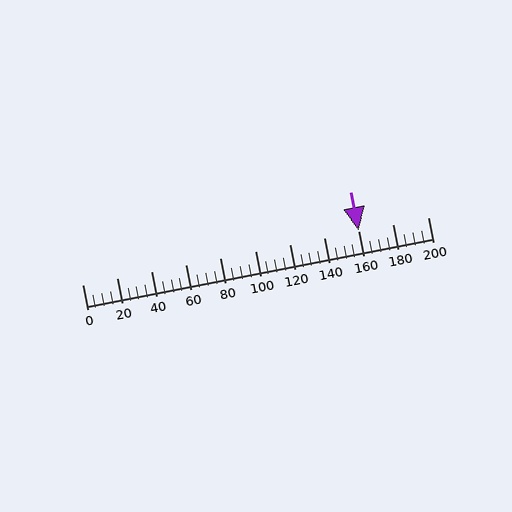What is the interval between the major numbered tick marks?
The major tick marks are spaced 20 units apart.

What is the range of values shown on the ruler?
The ruler shows values from 0 to 200.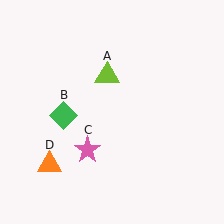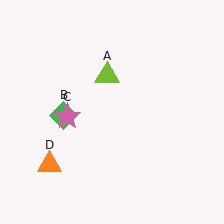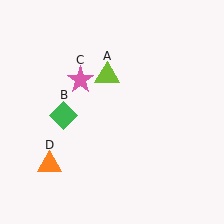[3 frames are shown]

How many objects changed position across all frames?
1 object changed position: pink star (object C).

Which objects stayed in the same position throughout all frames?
Lime triangle (object A) and green diamond (object B) and orange triangle (object D) remained stationary.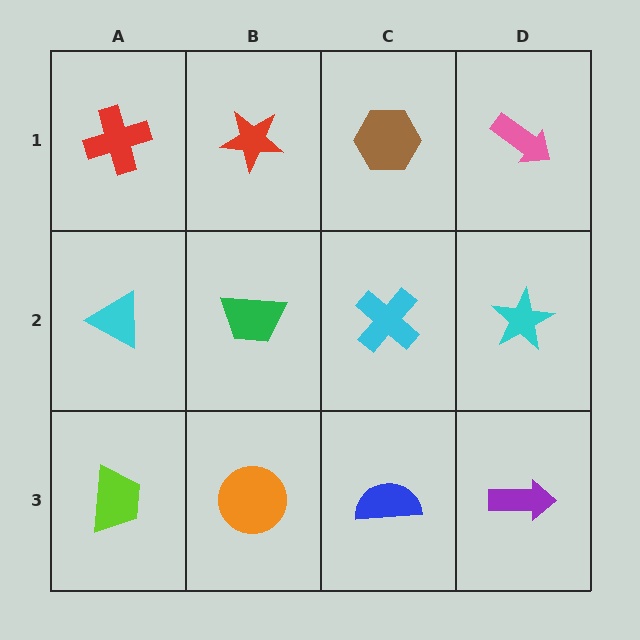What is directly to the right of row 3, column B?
A blue semicircle.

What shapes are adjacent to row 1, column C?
A cyan cross (row 2, column C), a red star (row 1, column B), a pink arrow (row 1, column D).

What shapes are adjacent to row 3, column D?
A cyan star (row 2, column D), a blue semicircle (row 3, column C).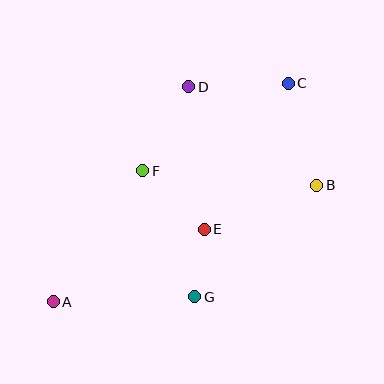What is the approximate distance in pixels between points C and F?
The distance between C and F is approximately 170 pixels.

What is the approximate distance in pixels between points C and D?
The distance between C and D is approximately 99 pixels.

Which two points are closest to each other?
Points E and G are closest to each other.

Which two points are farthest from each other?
Points A and C are farthest from each other.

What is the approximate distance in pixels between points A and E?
The distance between A and E is approximately 167 pixels.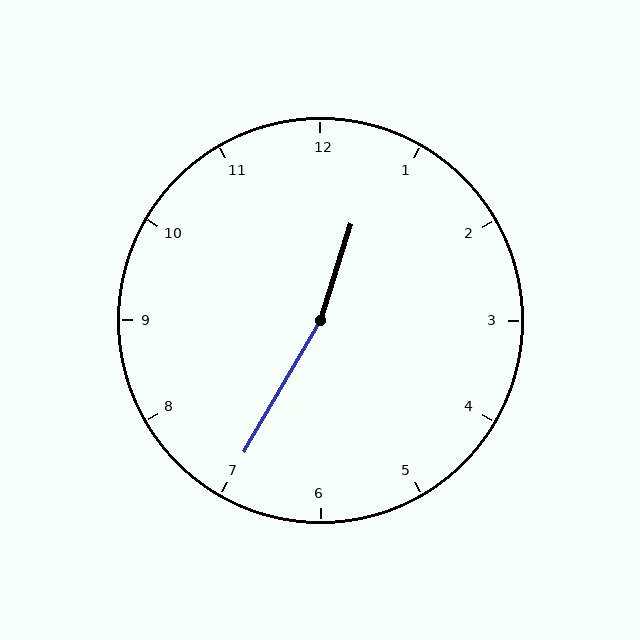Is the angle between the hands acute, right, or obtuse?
It is obtuse.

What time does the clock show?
12:35.